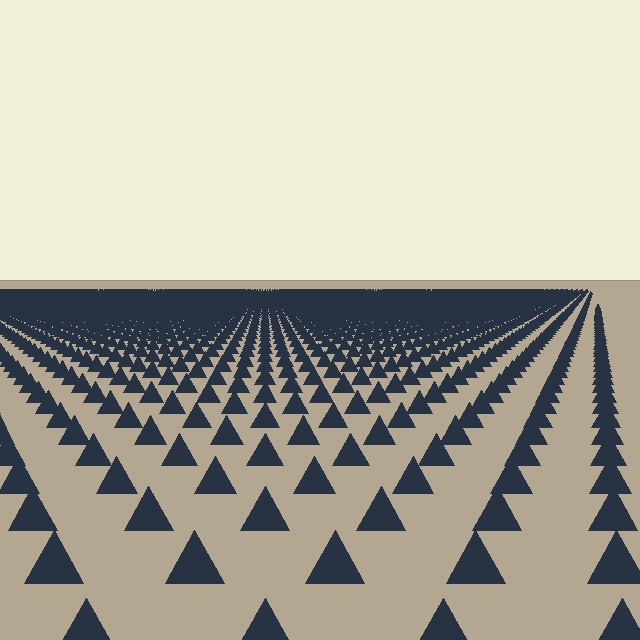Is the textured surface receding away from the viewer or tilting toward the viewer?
The surface is receding away from the viewer. Texture elements get smaller and denser toward the top.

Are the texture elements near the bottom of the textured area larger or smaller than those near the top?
Larger. Near the bottom, elements are closer to the viewer and appear at a bigger on-screen size.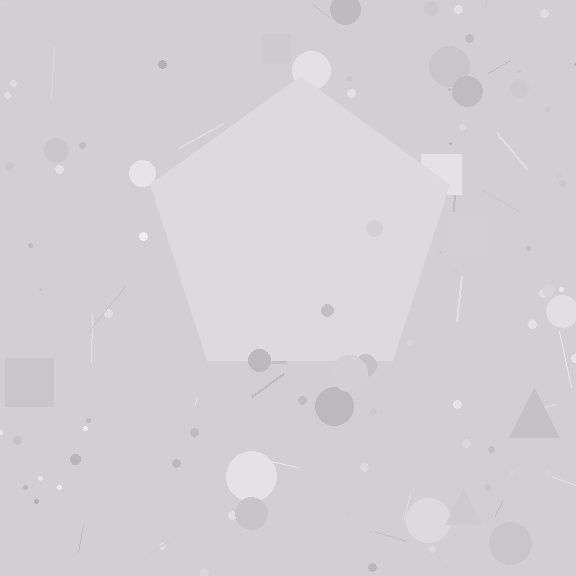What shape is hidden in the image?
A pentagon is hidden in the image.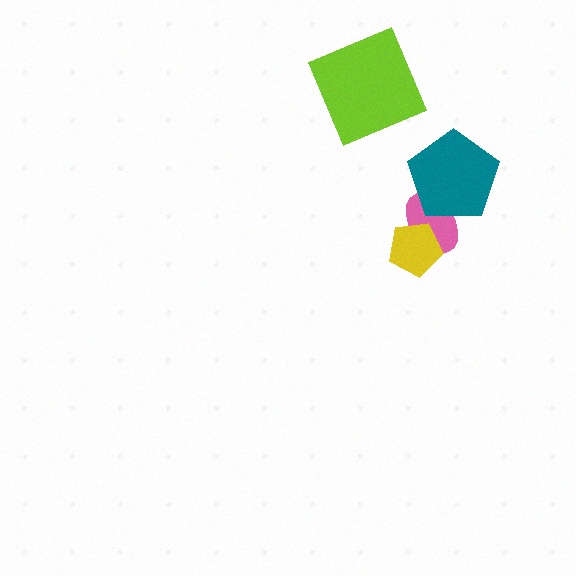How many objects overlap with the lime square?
0 objects overlap with the lime square.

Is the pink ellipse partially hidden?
Yes, it is partially covered by another shape.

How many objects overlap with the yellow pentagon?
1 object overlaps with the yellow pentagon.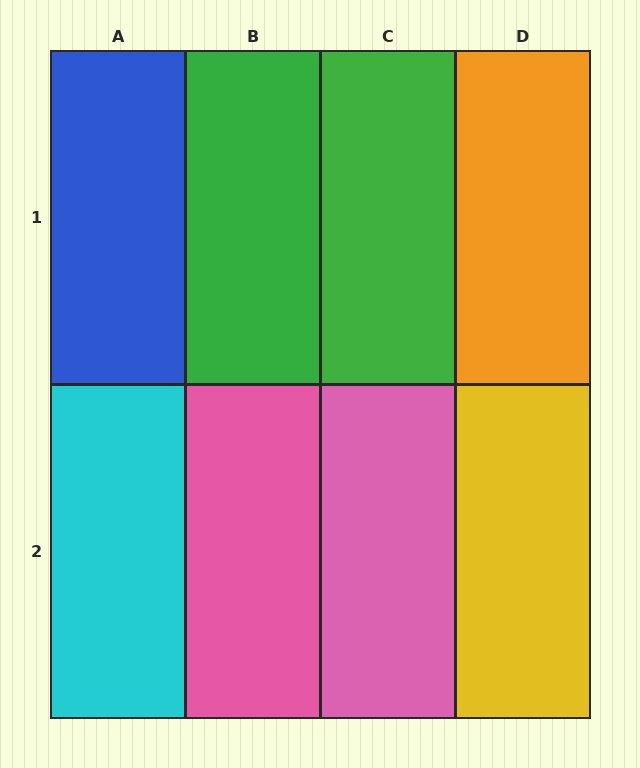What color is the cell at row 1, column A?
Blue.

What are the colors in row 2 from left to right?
Cyan, pink, pink, yellow.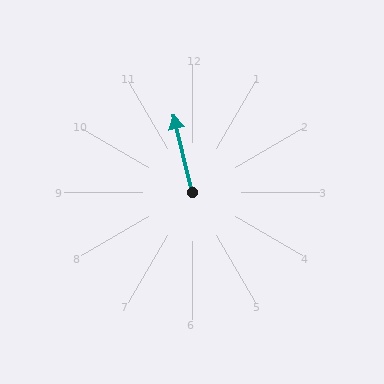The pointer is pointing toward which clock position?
Roughly 12 o'clock.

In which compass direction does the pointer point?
North.